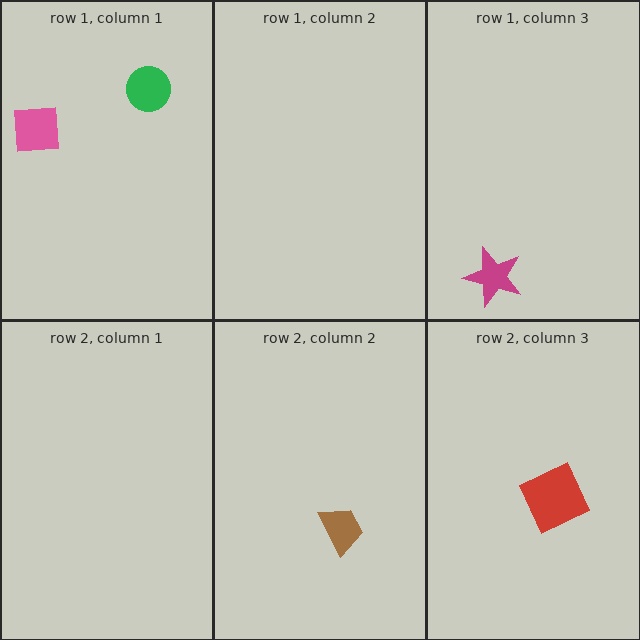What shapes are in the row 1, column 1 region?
The green circle, the pink square.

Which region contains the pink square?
The row 1, column 1 region.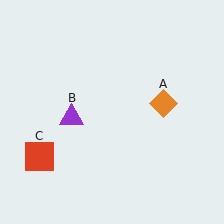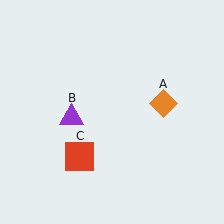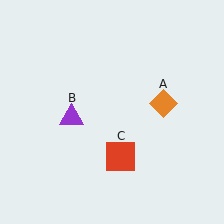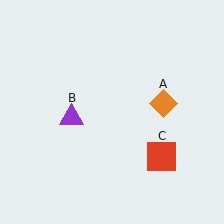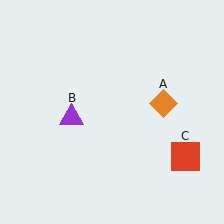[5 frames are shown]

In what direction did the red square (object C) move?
The red square (object C) moved right.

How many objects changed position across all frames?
1 object changed position: red square (object C).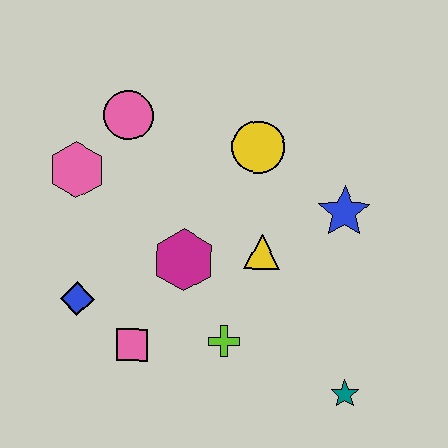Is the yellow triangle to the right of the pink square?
Yes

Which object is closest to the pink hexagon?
The pink circle is closest to the pink hexagon.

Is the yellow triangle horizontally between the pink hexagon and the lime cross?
No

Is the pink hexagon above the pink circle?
No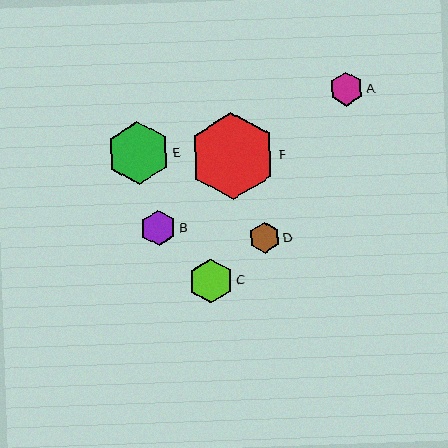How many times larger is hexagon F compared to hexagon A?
Hexagon F is approximately 2.6 times the size of hexagon A.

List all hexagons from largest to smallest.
From largest to smallest: F, E, C, B, A, D.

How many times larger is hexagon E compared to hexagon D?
Hexagon E is approximately 2.1 times the size of hexagon D.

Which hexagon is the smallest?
Hexagon D is the smallest with a size of approximately 30 pixels.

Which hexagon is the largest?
Hexagon F is the largest with a size of approximately 87 pixels.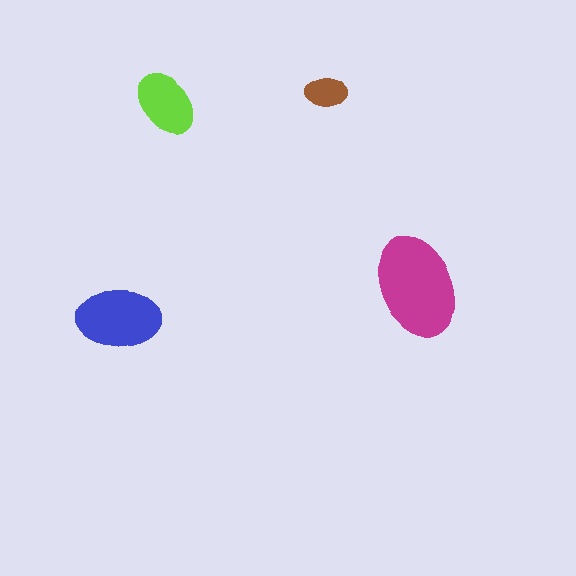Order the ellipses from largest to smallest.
the magenta one, the blue one, the lime one, the brown one.